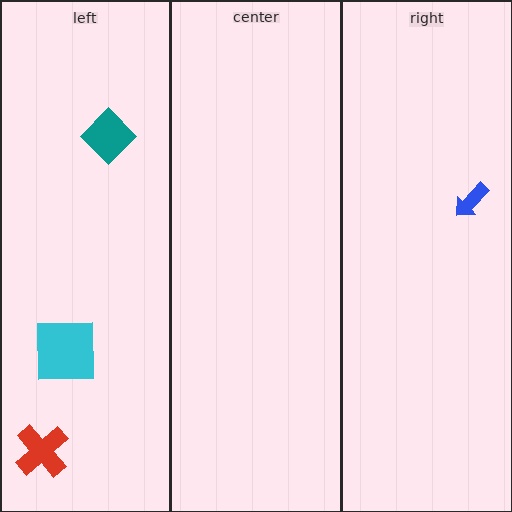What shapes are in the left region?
The red cross, the cyan square, the teal diamond.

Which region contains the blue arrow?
The right region.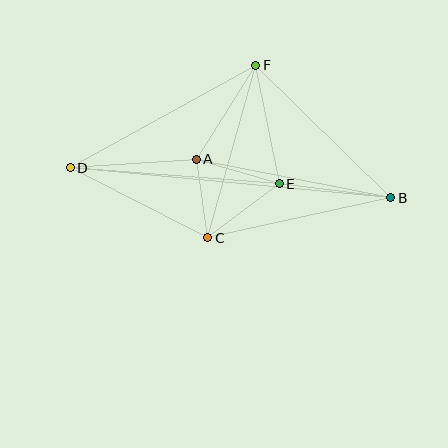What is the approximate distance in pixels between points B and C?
The distance between B and C is approximately 188 pixels.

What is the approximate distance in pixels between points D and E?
The distance between D and E is approximately 209 pixels.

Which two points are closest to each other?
Points A and C are closest to each other.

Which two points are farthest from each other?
Points B and D are farthest from each other.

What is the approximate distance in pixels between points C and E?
The distance between C and E is approximately 89 pixels.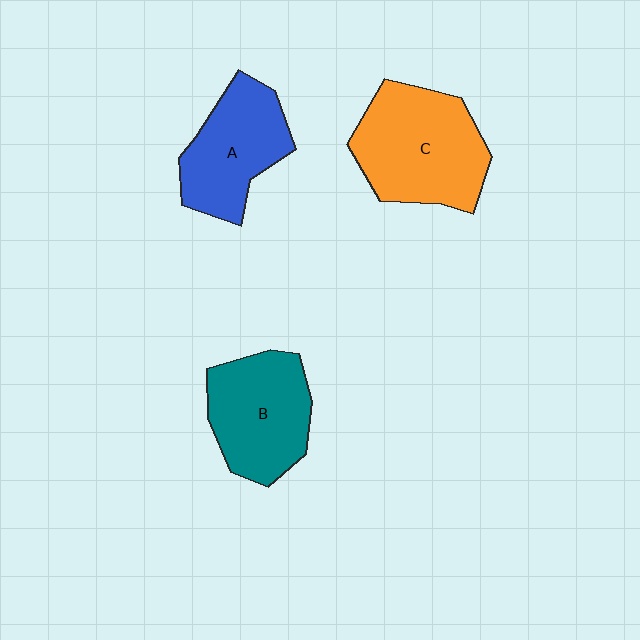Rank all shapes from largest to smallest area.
From largest to smallest: C (orange), B (teal), A (blue).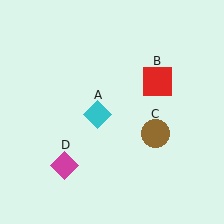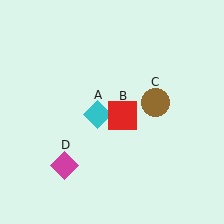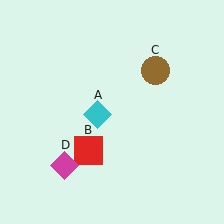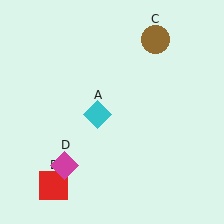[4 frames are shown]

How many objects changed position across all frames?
2 objects changed position: red square (object B), brown circle (object C).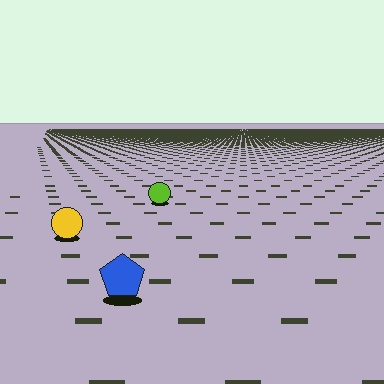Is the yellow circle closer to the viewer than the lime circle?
Yes. The yellow circle is closer — you can tell from the texture gradient: the ground texture is coarser near it.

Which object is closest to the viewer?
The blue pentagon is closest. The texture marks near it are larger and more spread out.